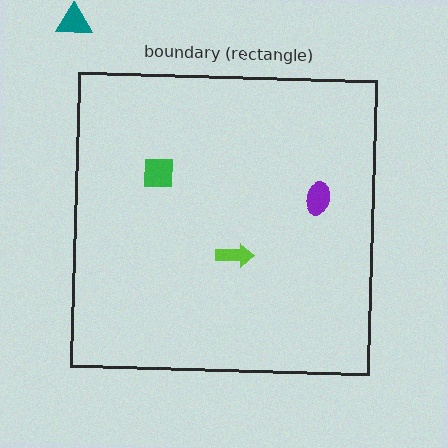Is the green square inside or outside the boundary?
Inside.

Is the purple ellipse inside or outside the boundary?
Inside.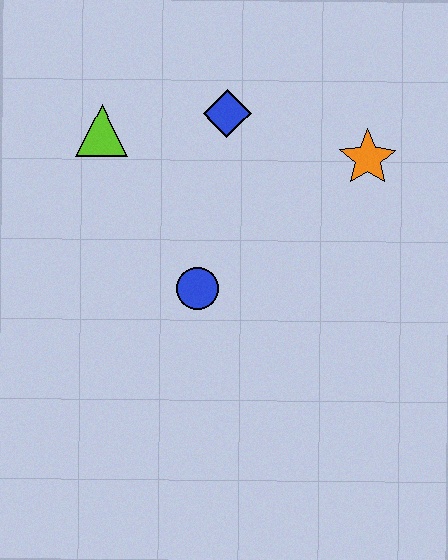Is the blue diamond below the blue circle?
No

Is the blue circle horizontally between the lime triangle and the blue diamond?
Yes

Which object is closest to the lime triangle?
The blue diamond is closest to the lime triangle.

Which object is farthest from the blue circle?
The orange star is farthest from the blue circle.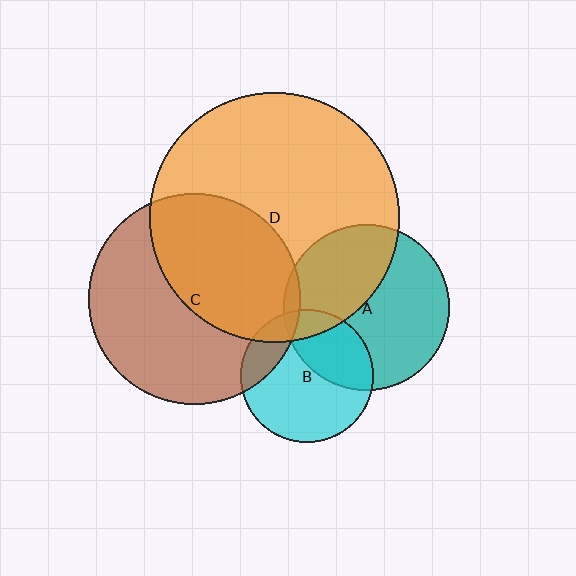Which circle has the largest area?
Circle D (orange).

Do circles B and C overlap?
Yes.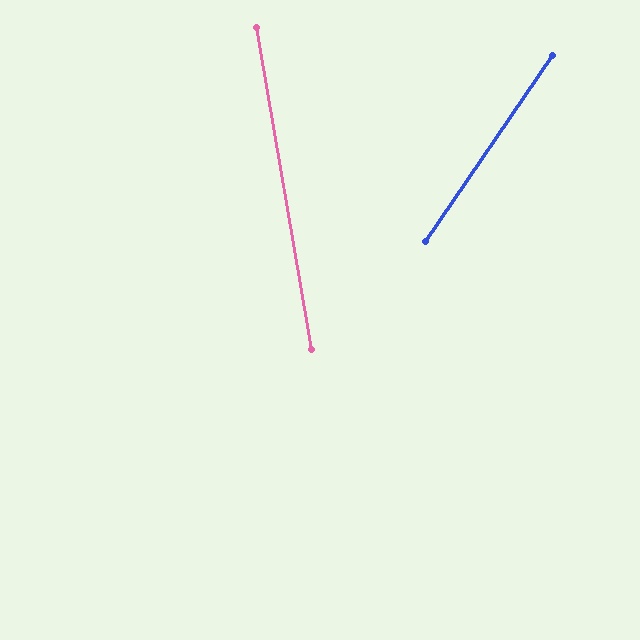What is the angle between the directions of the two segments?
Approximately 44 degrees.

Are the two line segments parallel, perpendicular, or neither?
Neither parallel nor perpendicular — they differ by about 44°.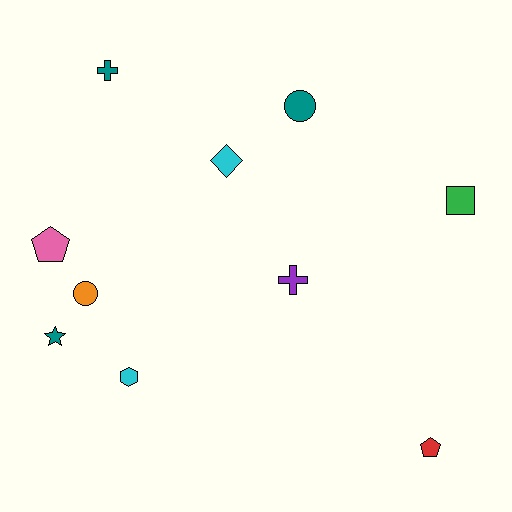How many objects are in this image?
There are 10 objects.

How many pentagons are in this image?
There are 2 pentagons.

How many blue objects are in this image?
There are no blue objects.